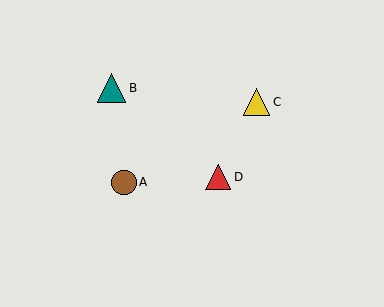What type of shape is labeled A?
Shape A is a brown circle.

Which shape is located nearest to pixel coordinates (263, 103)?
The yellow triangle (labeled C) at (257, 102) is nearest to that location.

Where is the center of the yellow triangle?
The center of the yellow triangle is at (257, 102).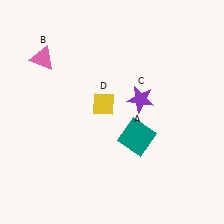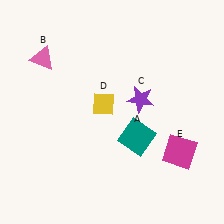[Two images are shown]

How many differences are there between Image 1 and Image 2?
There is 1 difference between the two images.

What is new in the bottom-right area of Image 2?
A magenta square (E) was added in the bottom-right area of Image 2.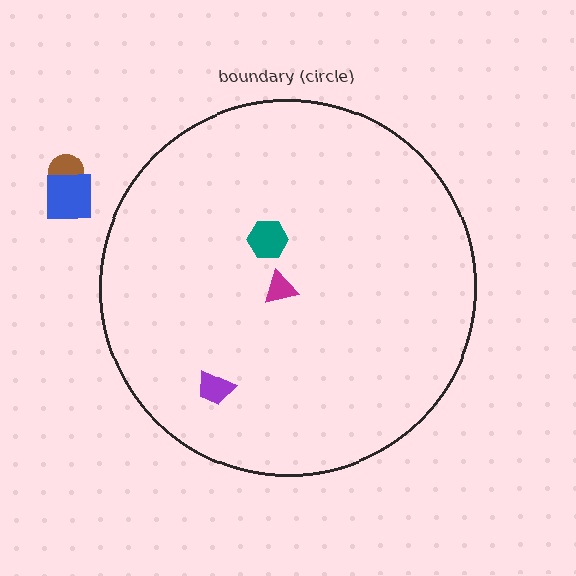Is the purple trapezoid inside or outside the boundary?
Inside.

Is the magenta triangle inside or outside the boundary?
Inside.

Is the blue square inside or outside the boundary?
Outside.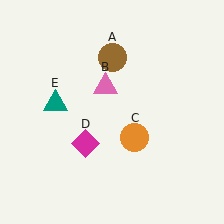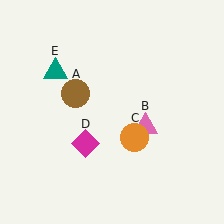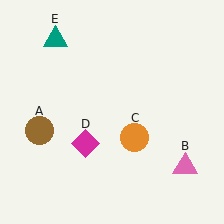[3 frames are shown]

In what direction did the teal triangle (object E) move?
The teal triangle (object E) moved up.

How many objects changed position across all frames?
3 objects changed position: brown circle (object A), pink triangle (object B), teal triangle (object E).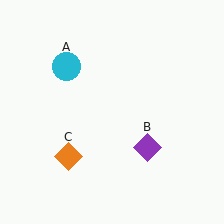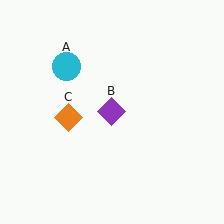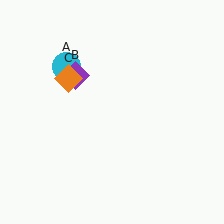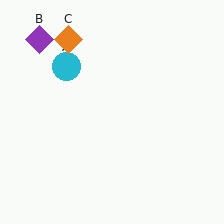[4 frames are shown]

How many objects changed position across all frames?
2 objects changed position: purple diamond (object B), orange diamond (object C).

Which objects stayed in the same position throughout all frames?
Cyan circle (object A) remained stationary.